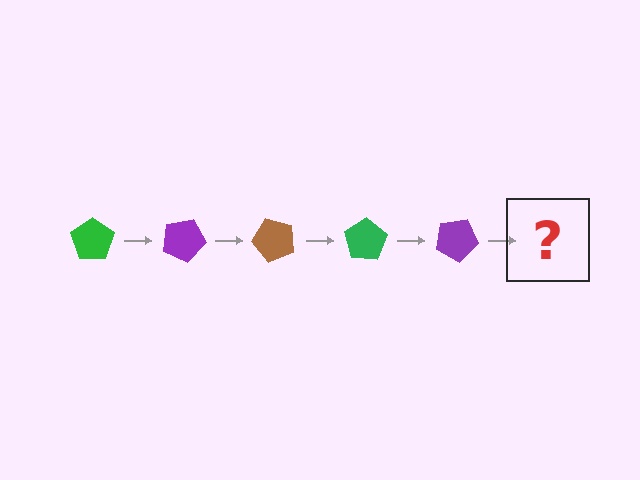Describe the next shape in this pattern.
It should be a brown pentagon, rotated 125 degrees from the start.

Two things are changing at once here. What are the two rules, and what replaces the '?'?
The two rules are that it rotates 25 degrees each step and the color cycles through green, purple, and brown. The '?' should be a brown pentagon, rotated 125 degrees from the start.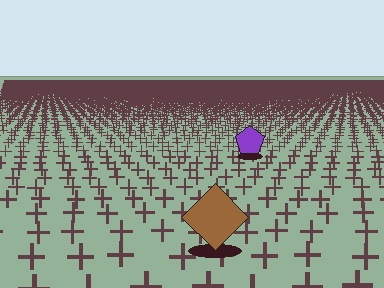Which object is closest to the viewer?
The brown diamond is closest. The texture marks near it are larger and more spread out.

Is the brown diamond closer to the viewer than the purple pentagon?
Yes. The brown diamond is closer — you can tell from the texture gradient: the ground texture is coarser near it.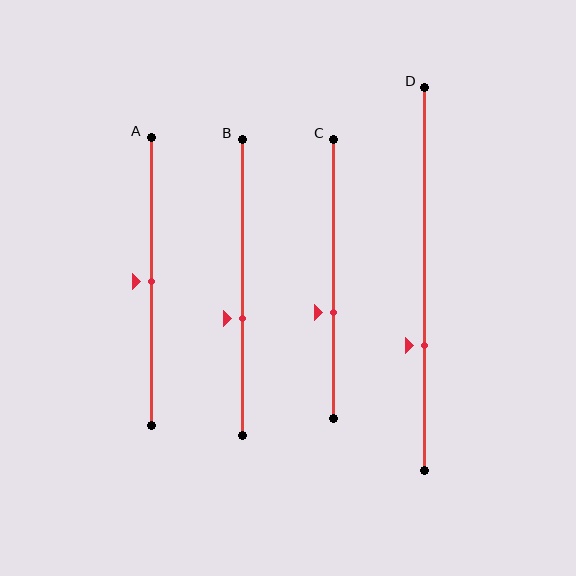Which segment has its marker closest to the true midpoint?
Segment A has its marker closest to the true midpoint.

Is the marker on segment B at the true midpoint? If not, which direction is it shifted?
No, the marker on segment B is shifted downward by about 11% of the segment length.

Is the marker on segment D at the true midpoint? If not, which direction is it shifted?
No, the marker on segment D is shifted downward by about 17% of the segment length.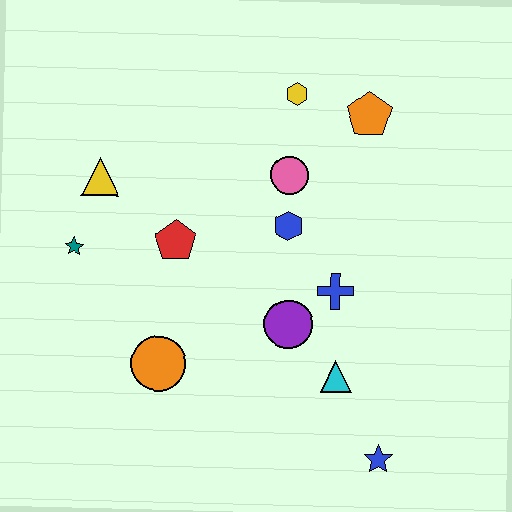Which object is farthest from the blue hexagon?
The blue star is farthest from the blue hexagon.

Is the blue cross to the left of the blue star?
Yes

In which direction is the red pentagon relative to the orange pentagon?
The red pentagon is to the left of the orange pentagon.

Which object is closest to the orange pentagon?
The yellow hexagon is closest to the orange pentagon.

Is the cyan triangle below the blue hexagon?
Yes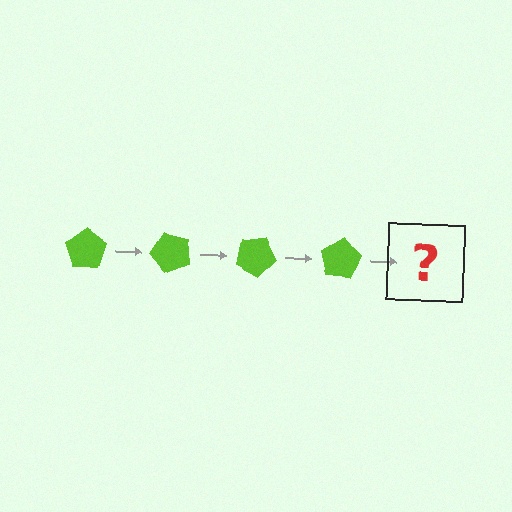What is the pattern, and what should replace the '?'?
The pattern is that the pentagon rotates 50 degrees each step. The '?' should be a lime pentagon rotated 200 degrees.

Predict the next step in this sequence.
The next step is a lime pentagon rotated 200 degrees.